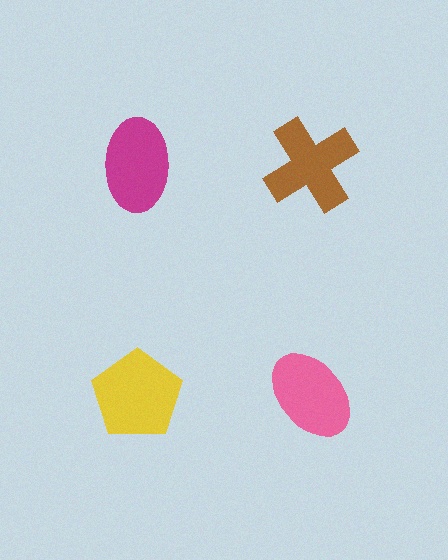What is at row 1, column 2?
A brown cross.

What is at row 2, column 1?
A yellow pentagon.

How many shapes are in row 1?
2 shapes.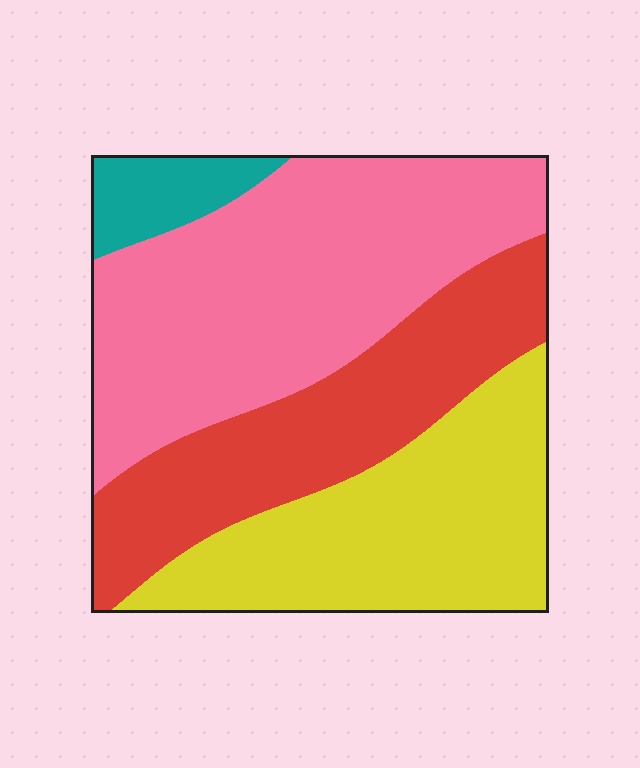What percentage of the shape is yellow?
Yellow takes up between a sixth and a third of the shape.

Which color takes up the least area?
Teal, at roughly 5%.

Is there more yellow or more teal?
Yellow.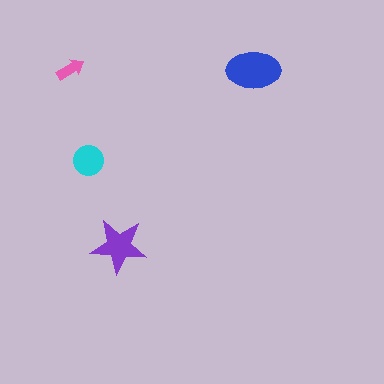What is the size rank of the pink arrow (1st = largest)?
4th.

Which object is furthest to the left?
The pink arrow is leftmost.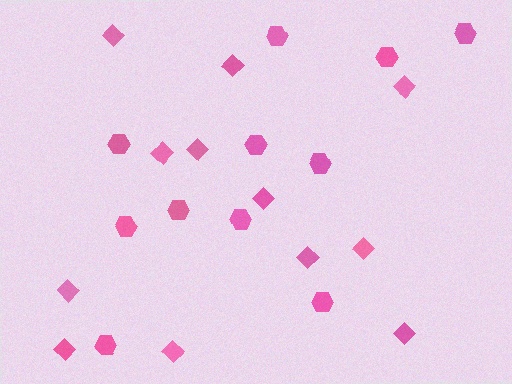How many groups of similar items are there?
There are 2 groups: one group of hexagons (11) and one group of diamonds (12).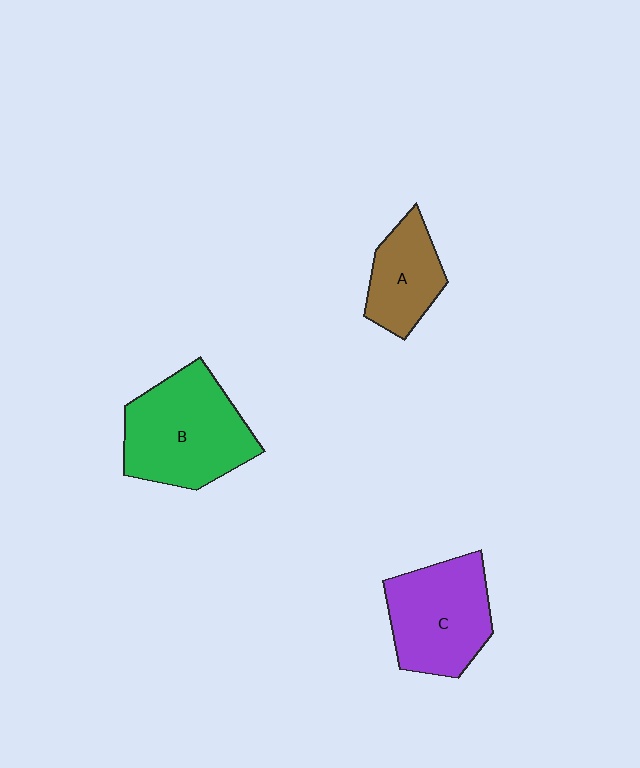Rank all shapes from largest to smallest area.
From largest to smallest: B (green), C (purple), A (brown).